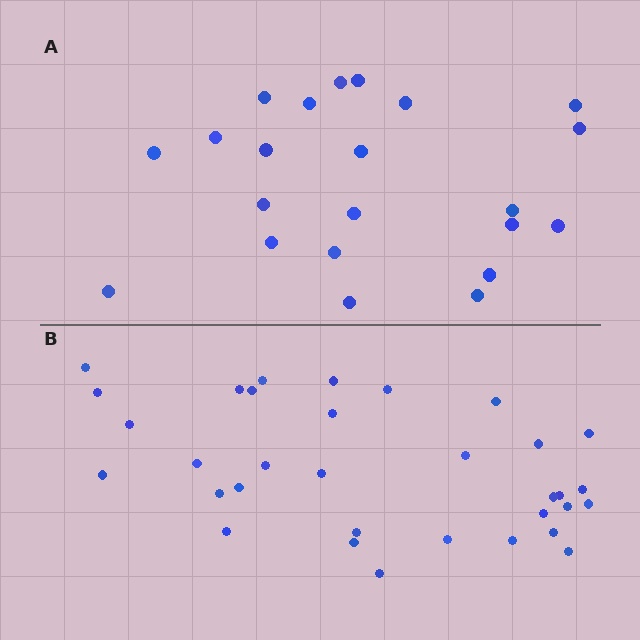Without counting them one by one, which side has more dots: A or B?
Region B (the bottom region) has more dots.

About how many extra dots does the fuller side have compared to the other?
Region B has roughly 12 or so more dots than region A.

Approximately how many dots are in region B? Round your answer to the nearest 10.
About 30 dots. (The exact count is 33, which rounds to 30.)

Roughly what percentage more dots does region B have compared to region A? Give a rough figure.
About 50% more.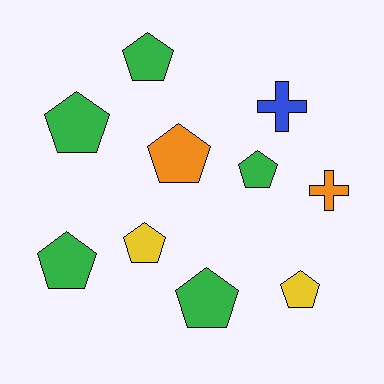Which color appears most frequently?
Green, with 5 objects.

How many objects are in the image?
There are 10 objects.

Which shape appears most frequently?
Pentagon, with 8 objects.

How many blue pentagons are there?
There are no blue pentagons.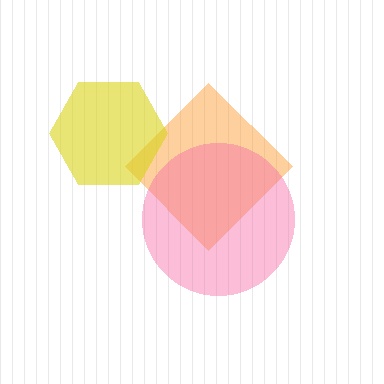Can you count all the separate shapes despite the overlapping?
Yes, there are 3 separate shapes.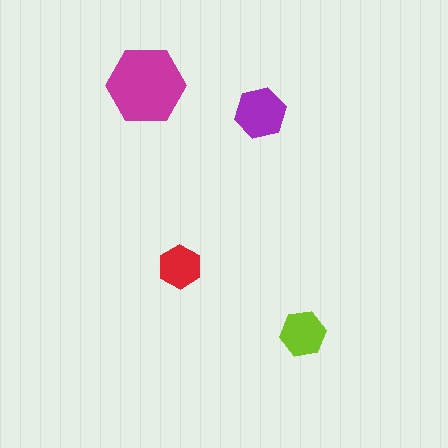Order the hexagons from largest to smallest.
the magenta one, the purple one, the lime one, the red one.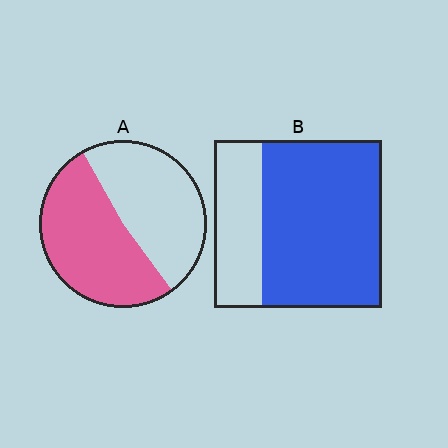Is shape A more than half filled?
Roughly half.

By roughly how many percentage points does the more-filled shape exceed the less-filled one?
By roughly 20 percentage points (B over A).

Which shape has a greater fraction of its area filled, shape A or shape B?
Shape B.